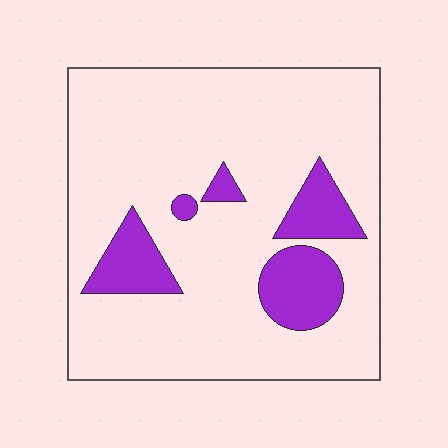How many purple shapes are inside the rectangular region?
5.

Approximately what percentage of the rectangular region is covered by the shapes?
Approximately 15%.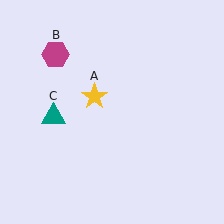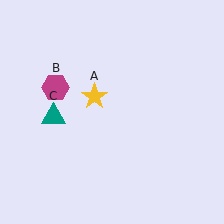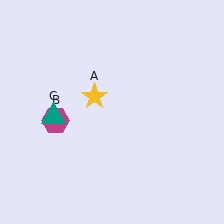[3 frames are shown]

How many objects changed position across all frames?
1 object changed position: magenta hexagon (object B).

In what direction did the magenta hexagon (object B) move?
The magenta hexagon (object B) moved down.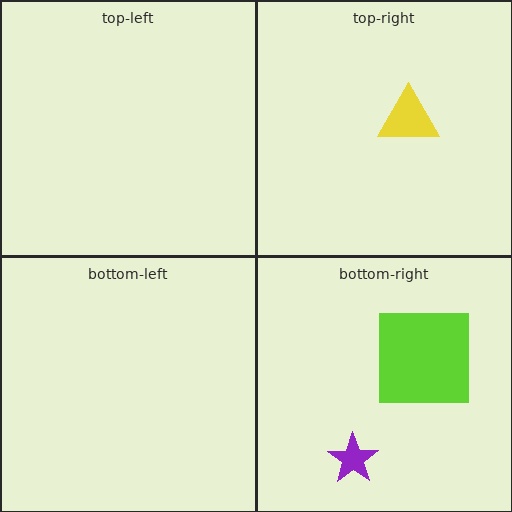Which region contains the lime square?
The bottom-right region.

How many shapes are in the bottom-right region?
2.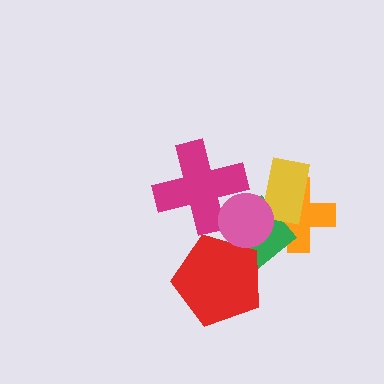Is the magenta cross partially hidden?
Yes, it is partially covered by another shape.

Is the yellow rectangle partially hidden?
Yes, it is partially covered by another shape.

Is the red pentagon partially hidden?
Yes, it is partially covered by another shape.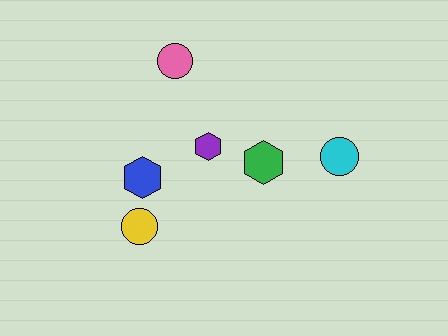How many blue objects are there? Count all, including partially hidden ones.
There is 1 blue object.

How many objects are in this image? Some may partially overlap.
There are 6 objects.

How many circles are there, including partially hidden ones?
There are 3 circles.